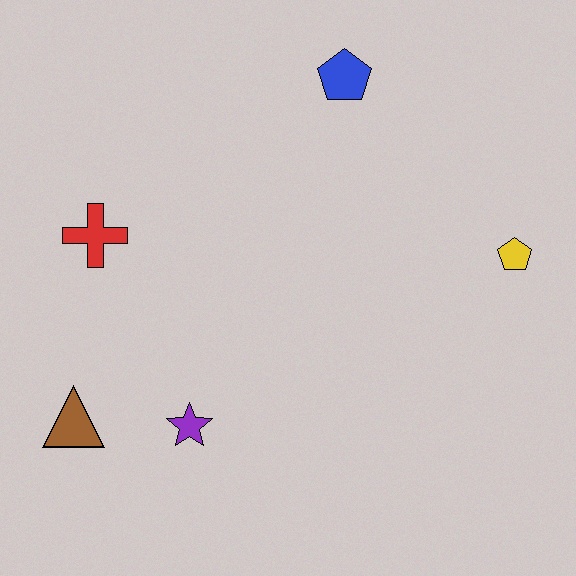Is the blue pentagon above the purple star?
Yes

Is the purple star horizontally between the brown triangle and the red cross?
No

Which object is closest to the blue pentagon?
The yellow pentagon is closest to the blue pentagon.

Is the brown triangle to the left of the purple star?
Yes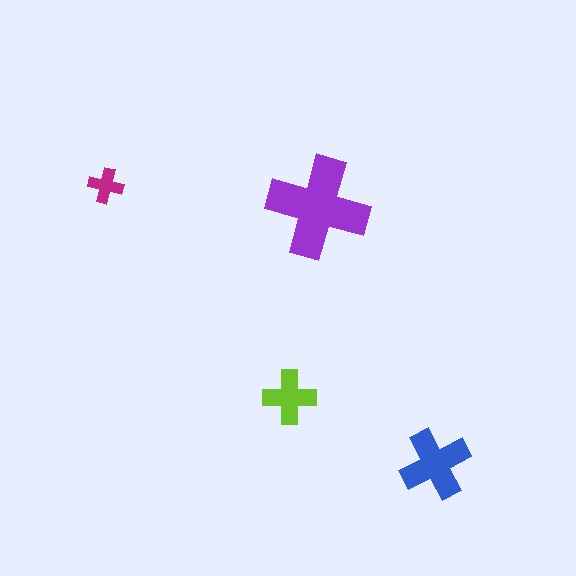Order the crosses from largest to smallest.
the purple one, the blue one, the lime one, the magenta one.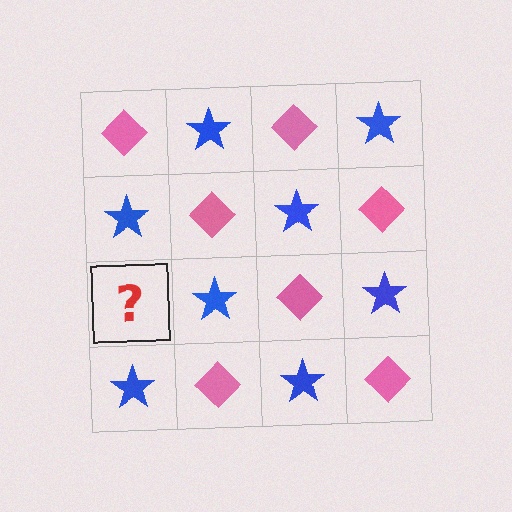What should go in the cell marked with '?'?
The missing cell should contain a pink diamond.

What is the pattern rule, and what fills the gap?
The rule is that it alternates pink diamond and blue star in a checkerboard pattern. The gap should be filled with a pink diamond.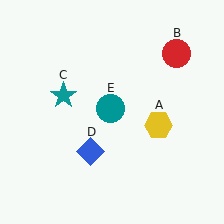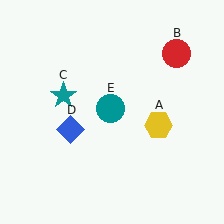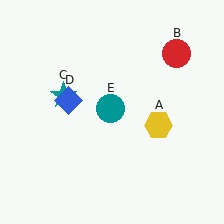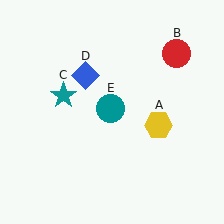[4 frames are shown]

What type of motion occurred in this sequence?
The blue diamond (object D) rotated clockwise around the center of the scene.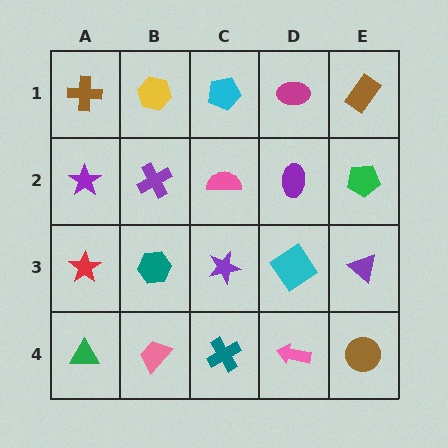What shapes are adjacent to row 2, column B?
A yellow hexagon (row 1, column B), a teal hexagon (row 3, column B), a purple star (row 2, column A), a pink semicircle (row 2, column C).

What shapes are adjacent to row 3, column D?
A purple ellipse (row 2, column D), a pink arrow (row 4, column D), a purple star (row 3, column C), a purple triangle (row 3, column E).